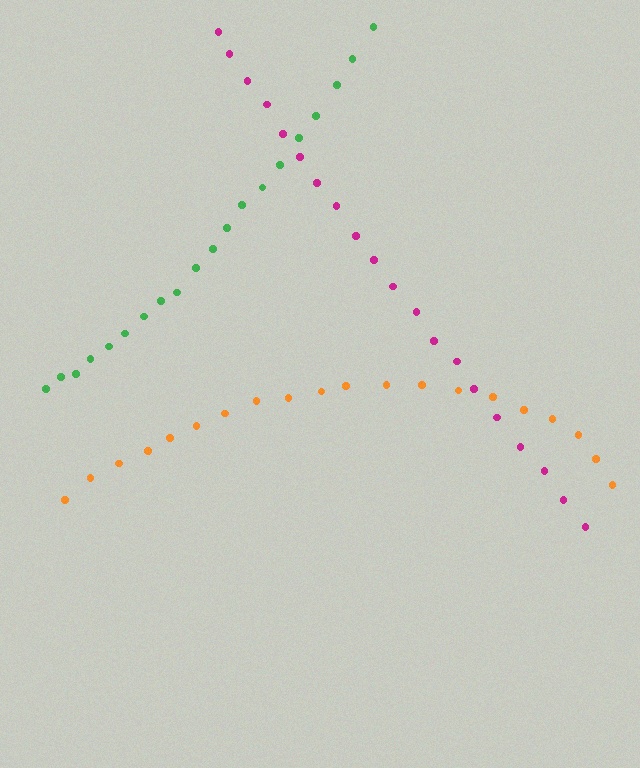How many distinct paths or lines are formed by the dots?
There are 3 distinct paths.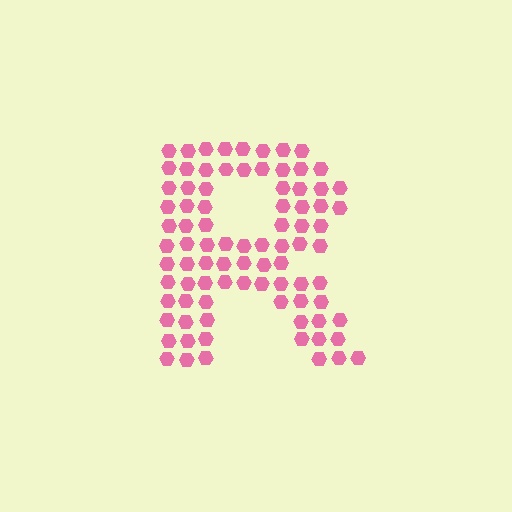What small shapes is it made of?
It is made of small hexagons.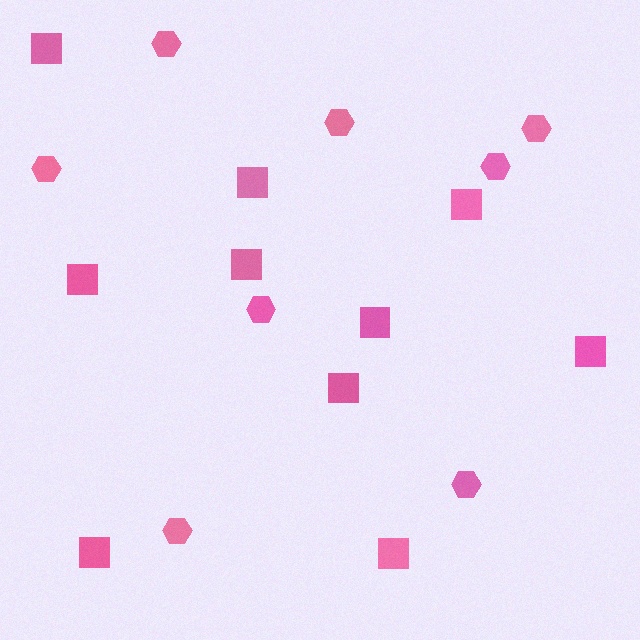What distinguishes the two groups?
There are 2 groups: one group of squares (10) and one group of hexagons (8).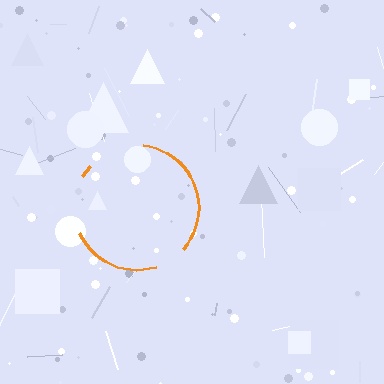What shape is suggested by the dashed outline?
The dashed outline suggests a circle.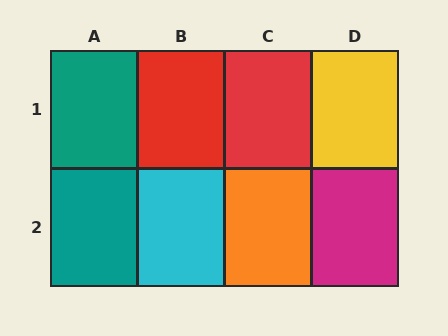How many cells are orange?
1 cell is orange.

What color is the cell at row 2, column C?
Orange.